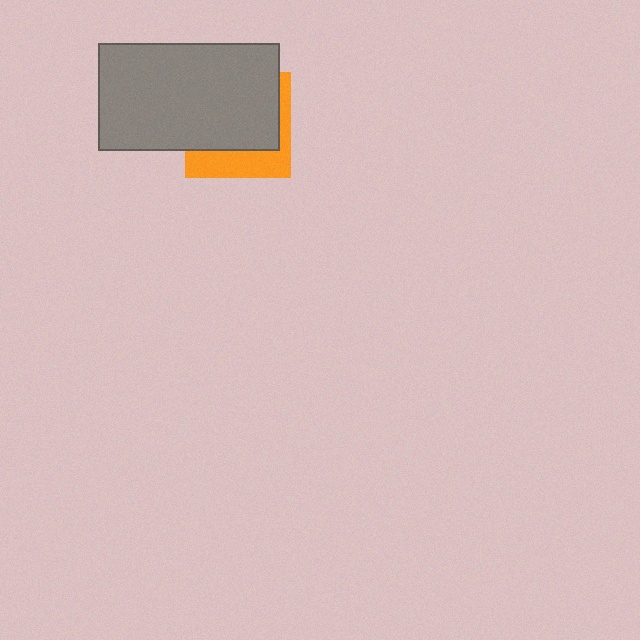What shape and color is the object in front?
The object in front is a gray rectangle.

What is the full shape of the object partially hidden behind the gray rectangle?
The partially hidden object is an orange square.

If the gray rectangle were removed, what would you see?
You would see the complete orange square.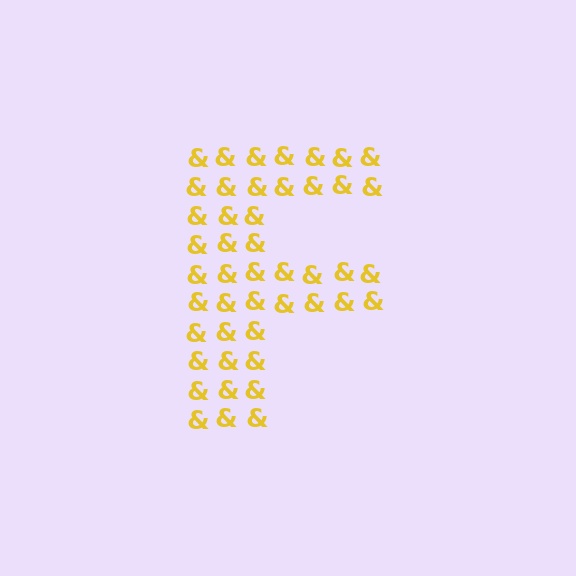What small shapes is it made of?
It is made of small ampersands.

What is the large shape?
The large shape is the letter F.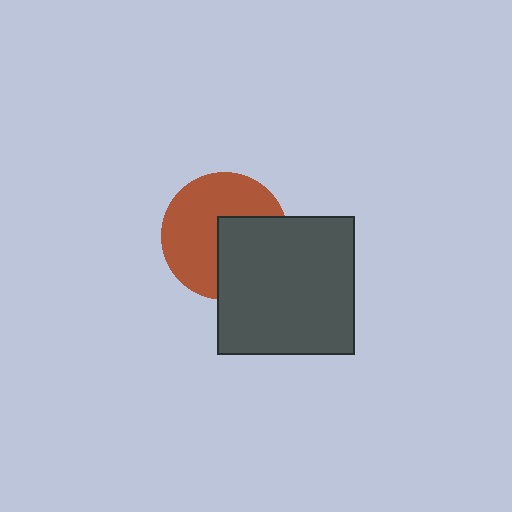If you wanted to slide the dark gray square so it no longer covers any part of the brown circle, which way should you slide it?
Slide it toward the lower-right — that is the most direct way to separate the two shapes.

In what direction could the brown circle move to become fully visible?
The brown circle could move toward the upper-left. That would shift it out from behind the dark gray square entirely.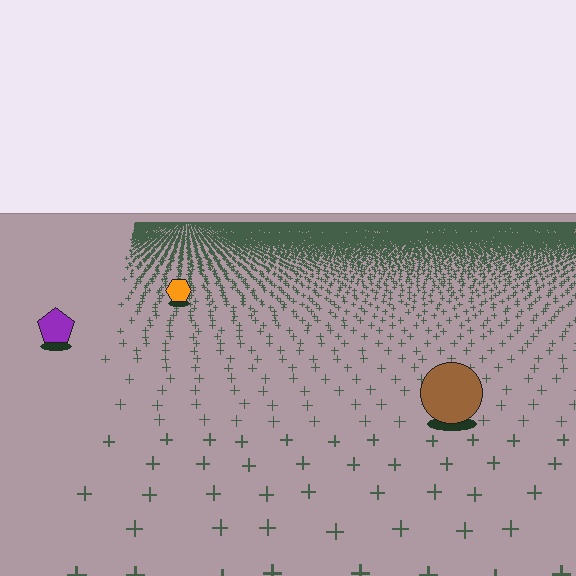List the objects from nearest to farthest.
From nearest to farthest: the brown circle, the purple pentagon, the orange hexagon.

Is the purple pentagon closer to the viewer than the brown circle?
No. The brown circle is closer — you can tell from the texture gradient: the ground texture is coarser near it.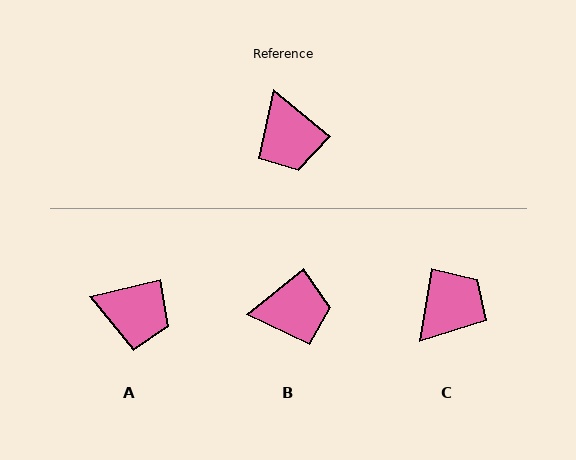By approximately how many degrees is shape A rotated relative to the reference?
Approximately 52 degrees counter-clockwise.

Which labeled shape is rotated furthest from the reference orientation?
C, about 120 degrees away.